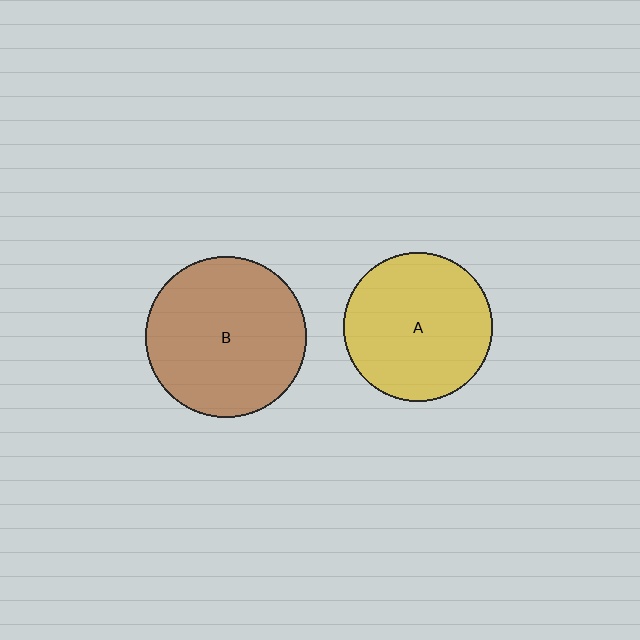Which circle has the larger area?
Circle B (brown).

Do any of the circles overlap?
No, none of the circles overlap.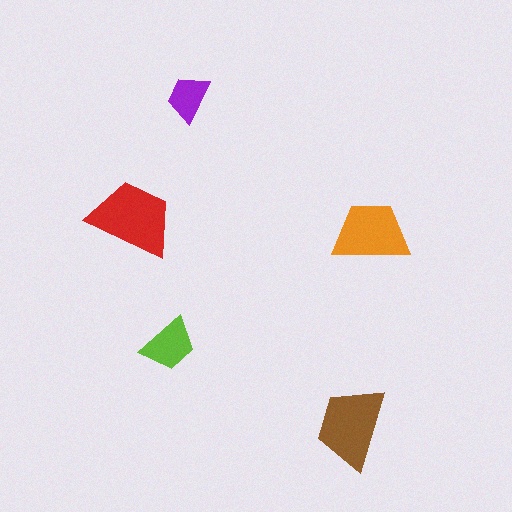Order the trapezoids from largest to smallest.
the red one, the brown one, the orange one, the lime one, the purple one.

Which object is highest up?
The purple trapezoid is topmost.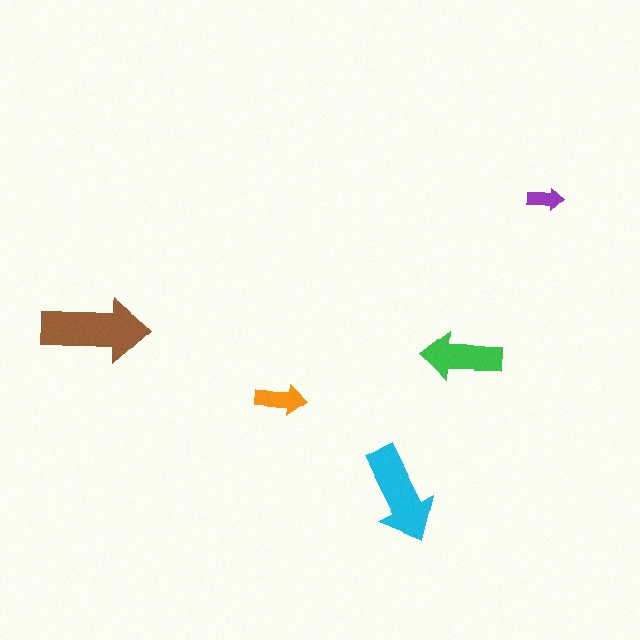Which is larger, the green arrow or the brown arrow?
The brown one.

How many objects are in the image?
There are 5 objects in the image.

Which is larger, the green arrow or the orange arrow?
The green one.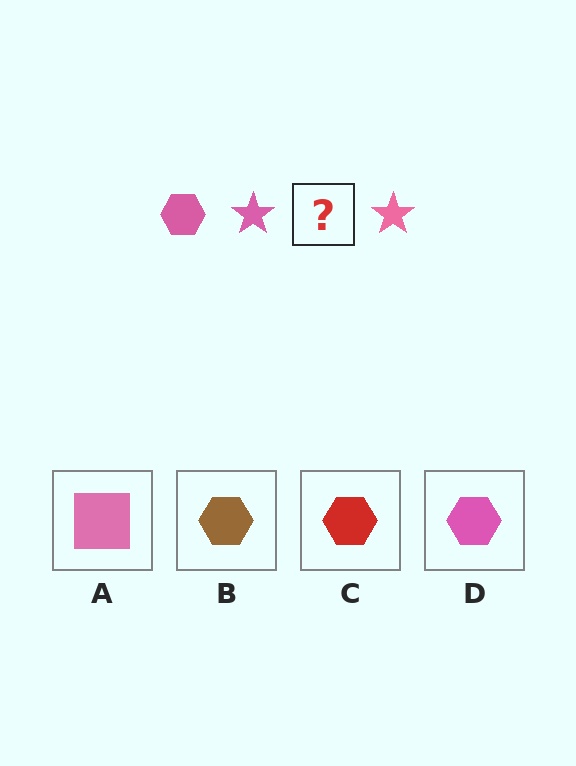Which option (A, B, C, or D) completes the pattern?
D.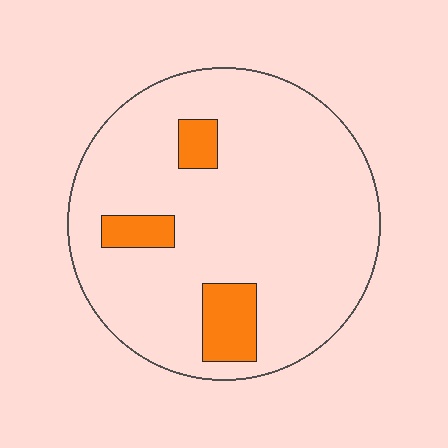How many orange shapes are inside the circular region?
3.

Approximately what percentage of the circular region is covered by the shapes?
Approximately 10%.